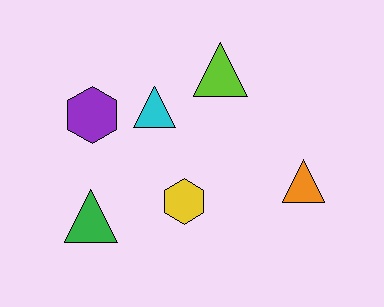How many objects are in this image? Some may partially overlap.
There are 6 objects.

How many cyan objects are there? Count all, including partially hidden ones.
There is 1 cyan object.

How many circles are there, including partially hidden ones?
There are no circles.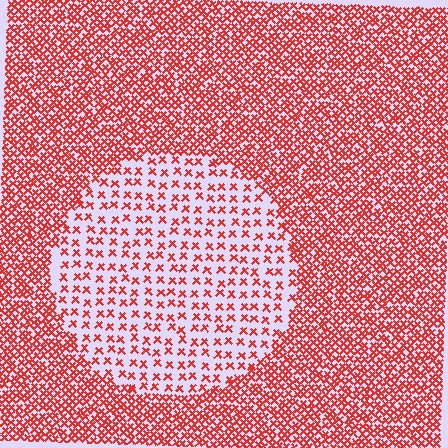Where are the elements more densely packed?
The elements are more densely packed outside the circle boundary.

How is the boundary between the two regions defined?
The boundary is defined by a change in element density (approximately 2.6x ratio). All elements are the same color, size, and shape.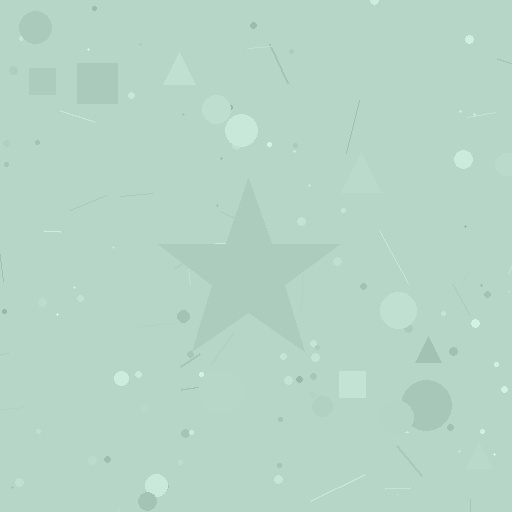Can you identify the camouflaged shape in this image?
The camouflaged shape is a star.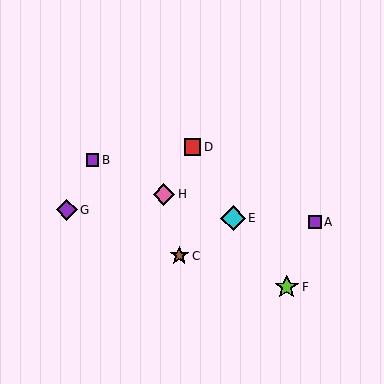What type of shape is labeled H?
Shape H is a pink diamond.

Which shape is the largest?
The cyan diamond (labeled E) is the largest.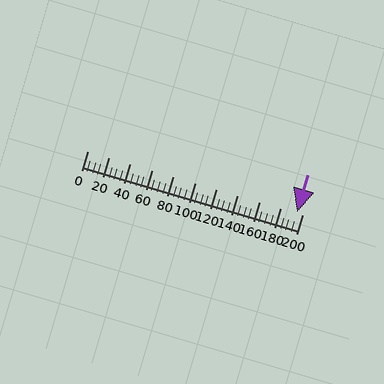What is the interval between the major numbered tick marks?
The major tick marks are spaced 20 units apart.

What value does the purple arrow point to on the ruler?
The purple arrow points to approximately 195.